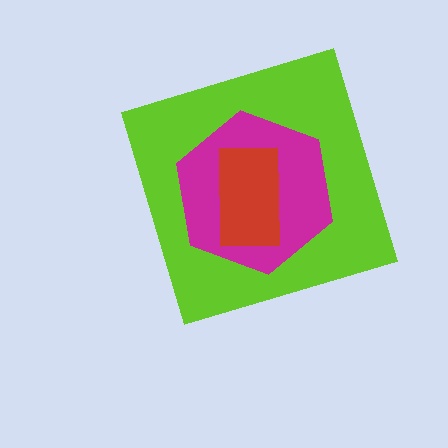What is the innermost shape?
The red rectangle.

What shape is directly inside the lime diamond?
The magenta hexagon.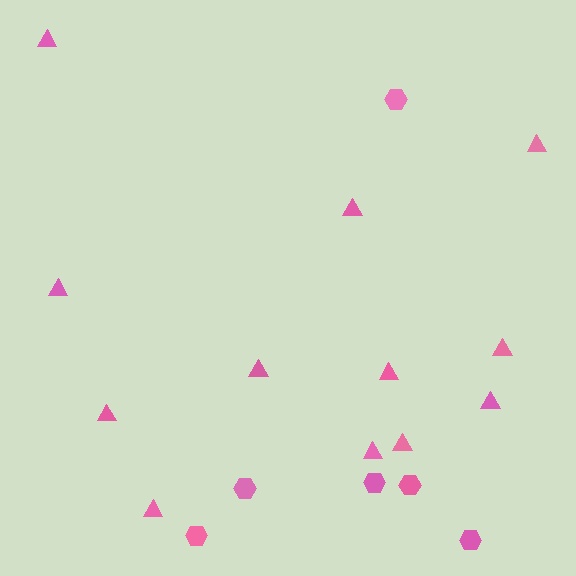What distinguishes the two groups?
There are 2 groups: one group of triangles (12) and one group of hexagons (6).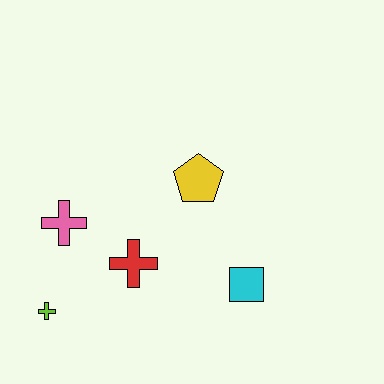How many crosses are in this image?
There are 3 crosses.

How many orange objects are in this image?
There are no orange objects.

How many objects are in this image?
There are 5 objects.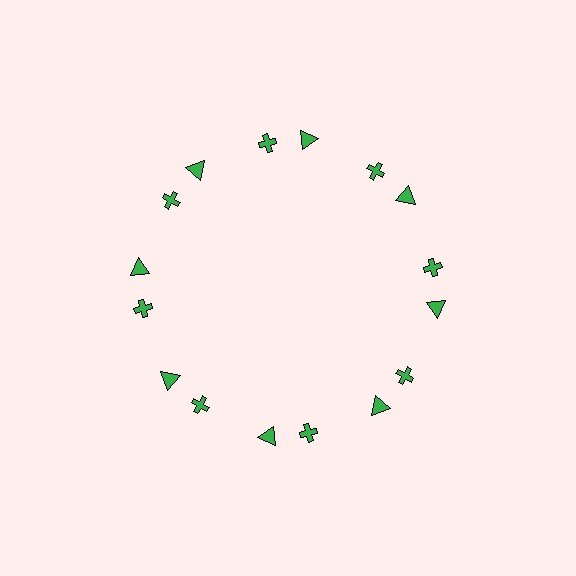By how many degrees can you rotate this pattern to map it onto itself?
The pattern maps onto itself every 45 degrees of rotation.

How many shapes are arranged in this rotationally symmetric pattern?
There are 16 shapes, arranged in 8 groups of 2.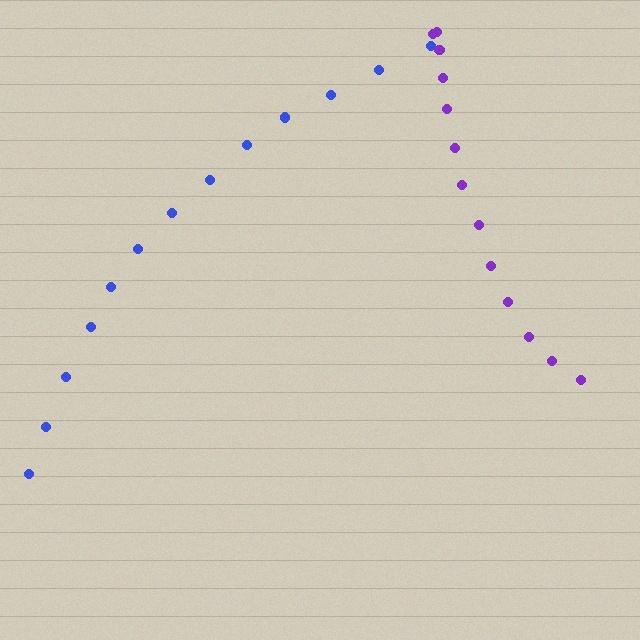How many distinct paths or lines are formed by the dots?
There are 2 distinct paths.